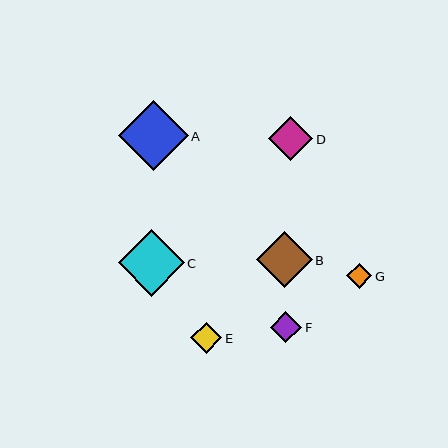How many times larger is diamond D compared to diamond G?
Diamond D is approximately 1.7 times the size of diamond G.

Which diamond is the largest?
Diamond A is the largest with a size of approximately 70 pixels.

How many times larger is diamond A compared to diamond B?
Diamond A is approximately 1.2 times the size of diamond B.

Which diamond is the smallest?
Diamond G is the smallest with a size of approximately 26 pixels.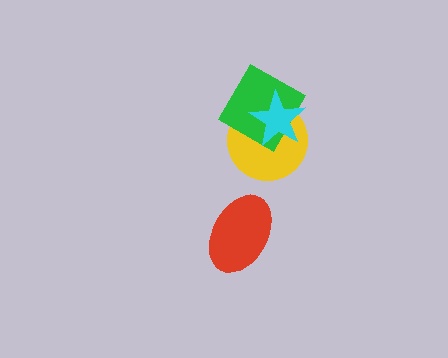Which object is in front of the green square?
The cyan star is in front of the green square.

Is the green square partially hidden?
Yes, it is partially covered by another shape.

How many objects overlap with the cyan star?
2 objects overlap with the cyan star.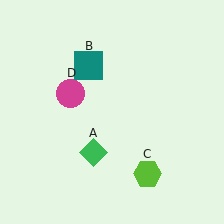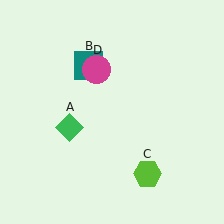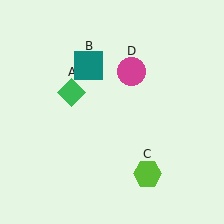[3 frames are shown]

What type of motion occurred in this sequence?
The green diamond (object A), magenta circle (object D) rotated clockwise around the center of the scene.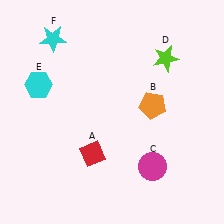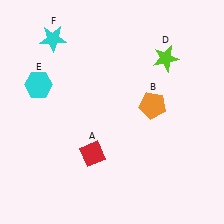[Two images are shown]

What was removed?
The magenta circle (C) was removed in Image 2.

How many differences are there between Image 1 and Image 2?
There is 1 difference between the two images.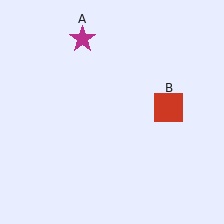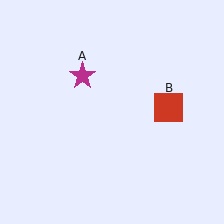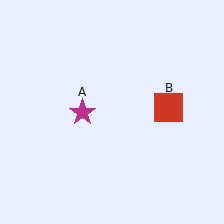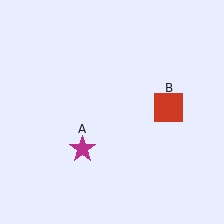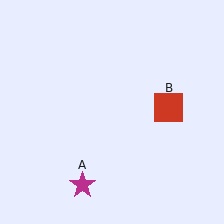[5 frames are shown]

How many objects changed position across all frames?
1 object changed position: magenta star (object A).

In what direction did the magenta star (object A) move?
The magenta star (object A) moved down.